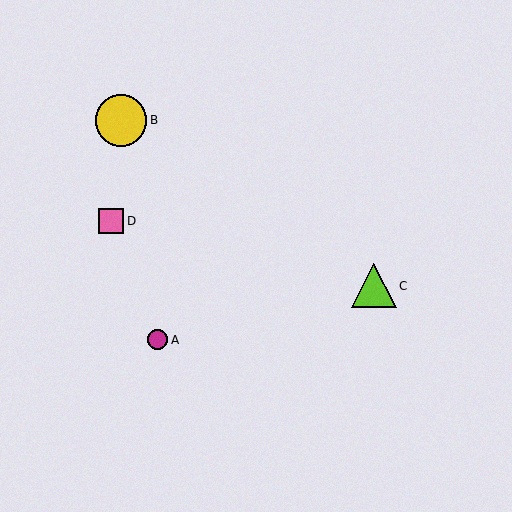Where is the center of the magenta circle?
The center of the magenta circle is at (158, 340).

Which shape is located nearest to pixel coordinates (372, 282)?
The lime triangle (labeled C) at (374, 286) is nearest to that location.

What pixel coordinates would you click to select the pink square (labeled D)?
Click at (111, 221) to select the pink square D.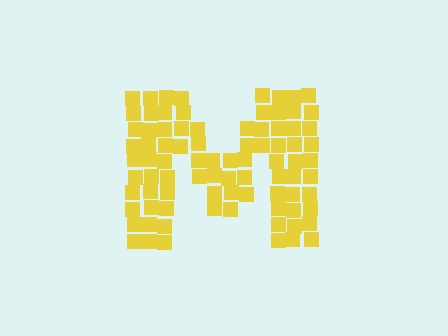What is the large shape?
The large shape is the letter M.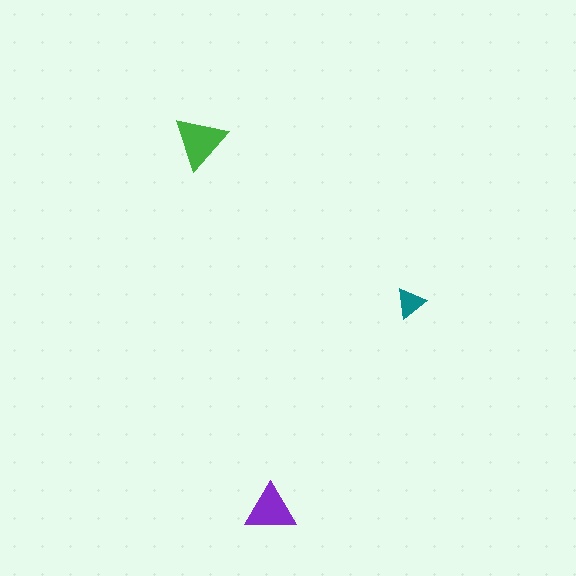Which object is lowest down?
The purple triangle is bottommost.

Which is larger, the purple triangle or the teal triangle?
The purple one.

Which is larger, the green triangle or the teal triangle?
The green one.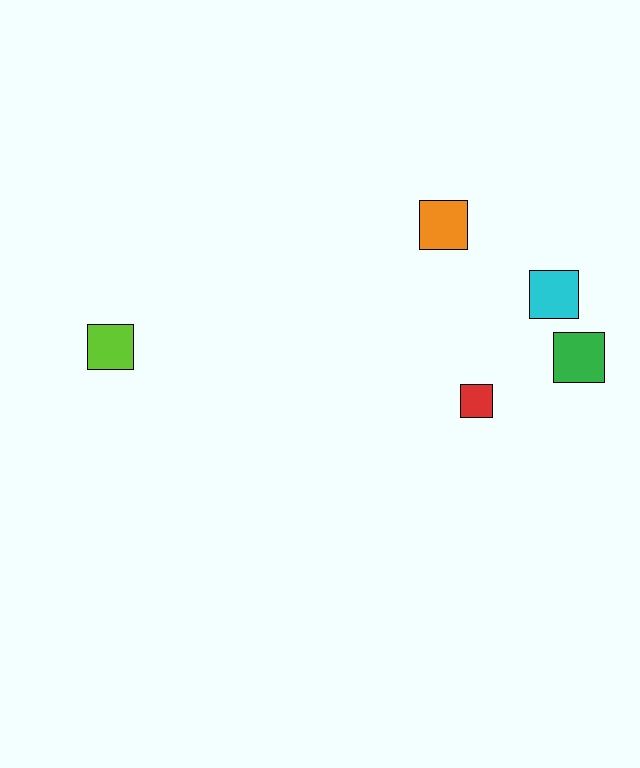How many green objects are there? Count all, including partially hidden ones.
There is 1 green object.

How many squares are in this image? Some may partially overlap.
There are 5 squares.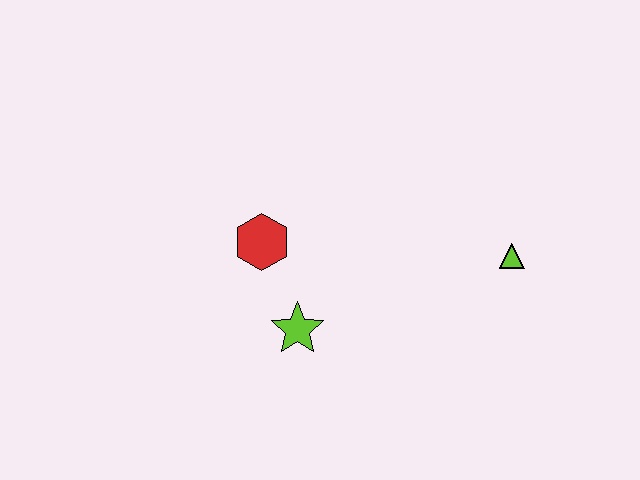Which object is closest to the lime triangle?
The lime star is closest to the lime triangle.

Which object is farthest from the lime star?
The lime triangle is farthest from the lime star.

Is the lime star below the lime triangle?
Yes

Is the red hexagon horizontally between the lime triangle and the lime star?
No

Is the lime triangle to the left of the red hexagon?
No